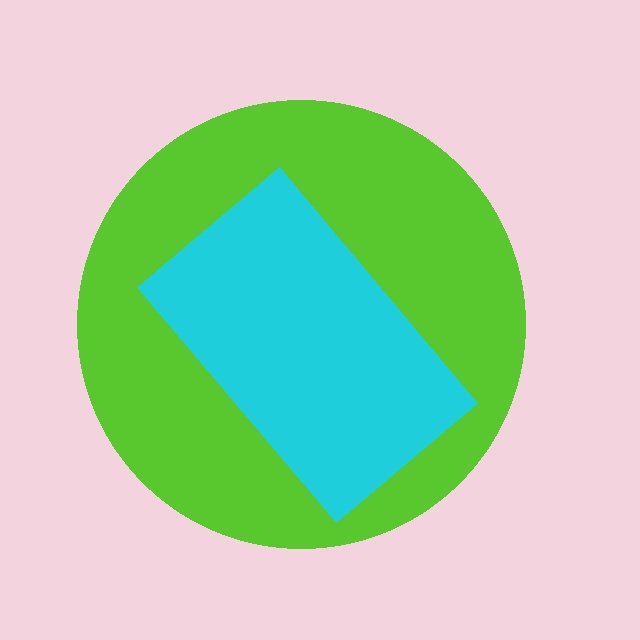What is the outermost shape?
The lime circle.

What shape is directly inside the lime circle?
The cyan rectangle.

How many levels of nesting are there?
2.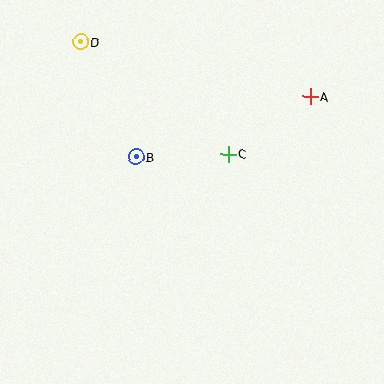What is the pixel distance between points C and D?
The distance between C and D is 185 pixels.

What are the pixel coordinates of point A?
Point A is at (310, 97).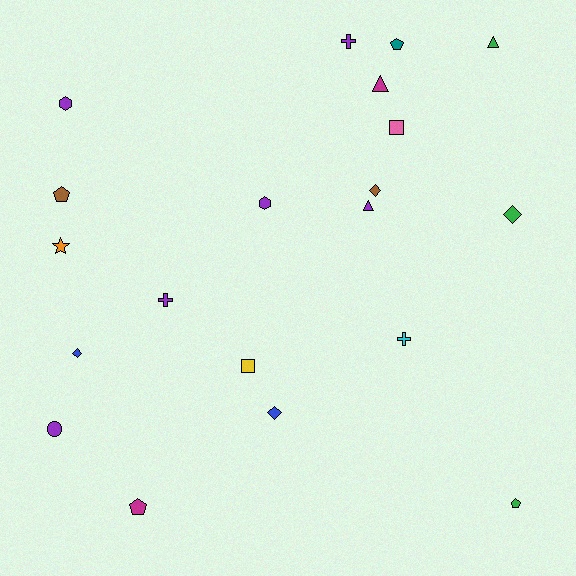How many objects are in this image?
There are 20 objects.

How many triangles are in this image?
There are 3 triangles.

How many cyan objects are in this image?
There is 1 cyan object.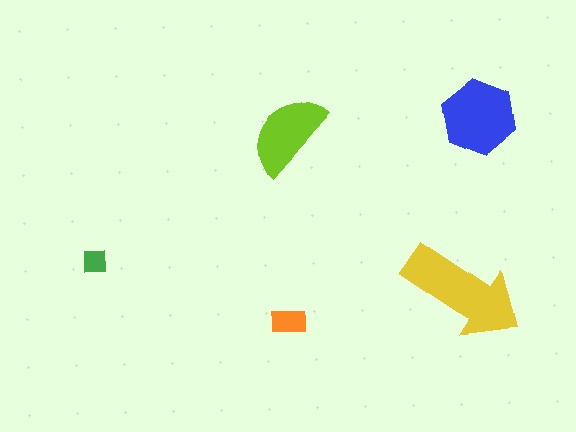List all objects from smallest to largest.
The green square, the orange rectangle, the lime semicircle, the blue hexagon, the yellow arrow.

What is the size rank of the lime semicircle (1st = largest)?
3rd.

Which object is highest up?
The blue hexagon is topmost.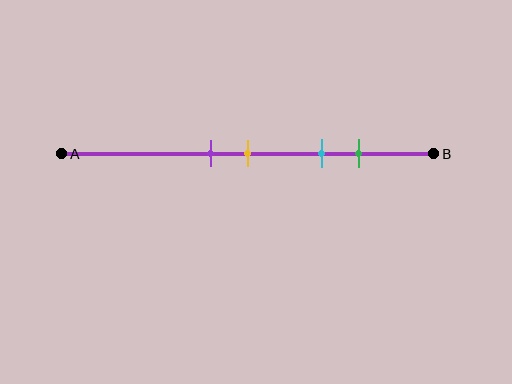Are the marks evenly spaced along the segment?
No, the marks are not evenly spaced.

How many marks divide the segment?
There are 4 marks dividing the segment.